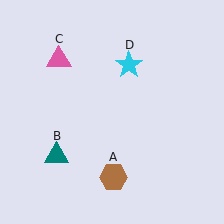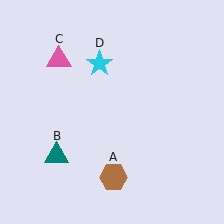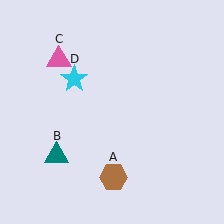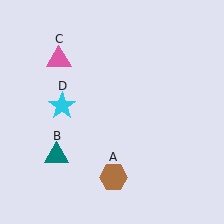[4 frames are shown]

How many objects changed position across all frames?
1 object changed position: cyan star (object D).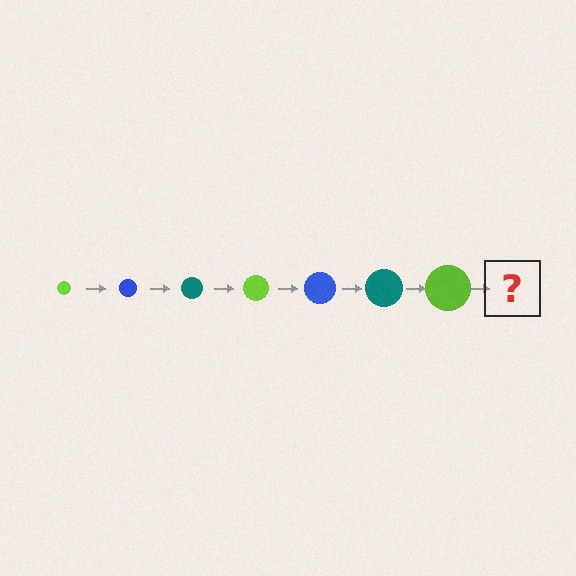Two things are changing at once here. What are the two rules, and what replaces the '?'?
The two rules are that the circle grows larger each step and the color cycles through lime, blue, and teal. The '?' should be a blue circle, larger than the previous one.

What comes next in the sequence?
The next element should be a blue circle, larger than the previous one.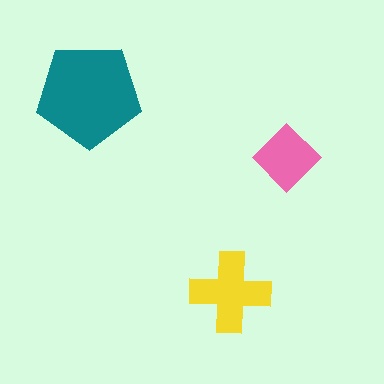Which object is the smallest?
The pink diamond.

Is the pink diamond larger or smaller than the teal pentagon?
Smaller.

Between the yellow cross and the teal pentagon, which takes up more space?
The teal pentagon.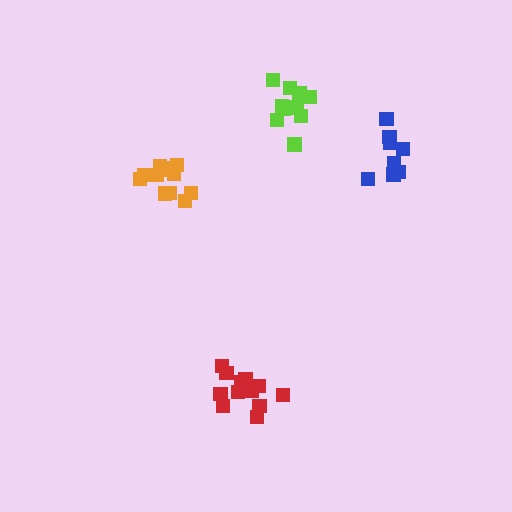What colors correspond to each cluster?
The clusters are colored: blue, orange, red, lime.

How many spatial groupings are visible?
There are 4 spatial groupings.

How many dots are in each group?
Group 1: 8 dots, Group 2: 12 dots, Group 3: 12 dots, Group 4: 11 dots (43 total).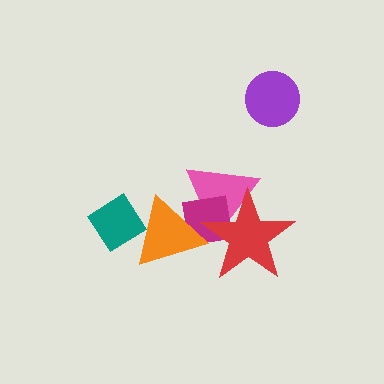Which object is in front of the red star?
The orange triangle is in front of the red star.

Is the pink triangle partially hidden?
Yes, it is partially covered by another shape.